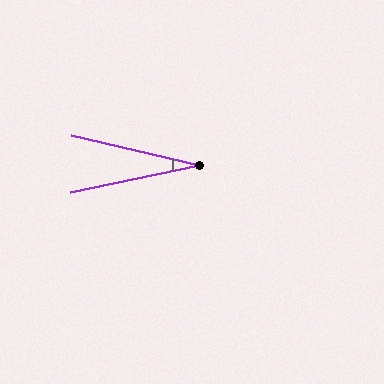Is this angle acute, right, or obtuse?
It is acute.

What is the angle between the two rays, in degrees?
Approximately 25 degrees.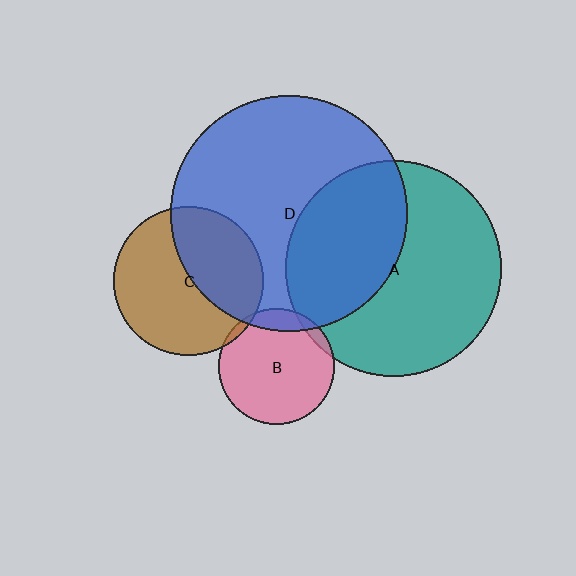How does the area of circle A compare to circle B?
Approximately 3.5 times.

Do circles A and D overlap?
Yes.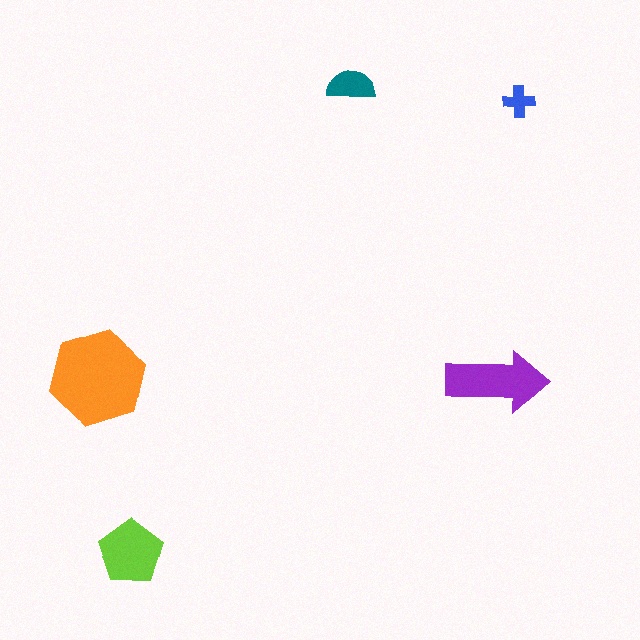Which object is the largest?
The orange hexagon.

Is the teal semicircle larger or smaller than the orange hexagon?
Smaller.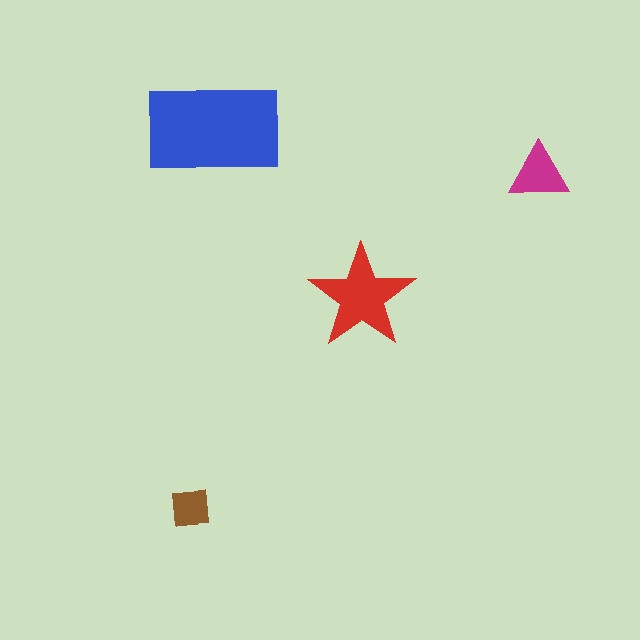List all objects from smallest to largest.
The brown square, the magenta triangle, the red star, the blue rectangle.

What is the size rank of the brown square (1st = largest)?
4th.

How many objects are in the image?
There are 4 objects in the image.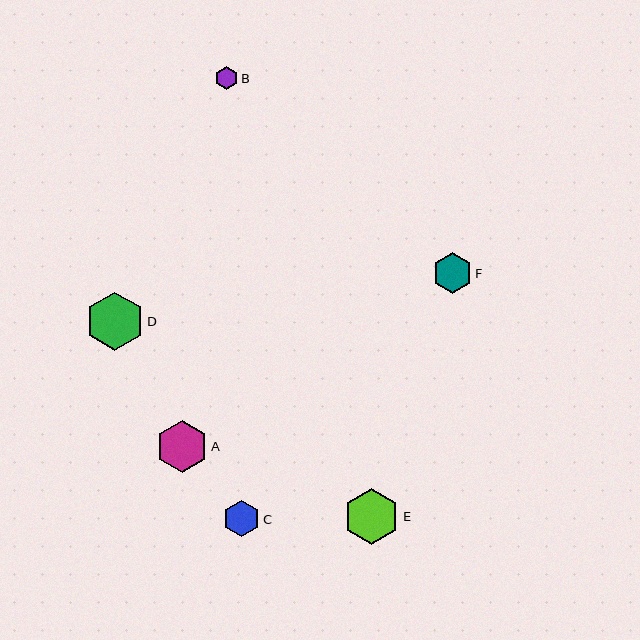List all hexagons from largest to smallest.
From largest to smallest: D, E, A, F, C, B.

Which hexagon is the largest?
Hexagon D is the largest with a size of approximately 58 pixels.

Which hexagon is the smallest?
Hexagon B is the smallest with a size of approximately 23 pixels.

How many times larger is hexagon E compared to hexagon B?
Hexagon E is approximately 2.4 times the size of hexagon B.